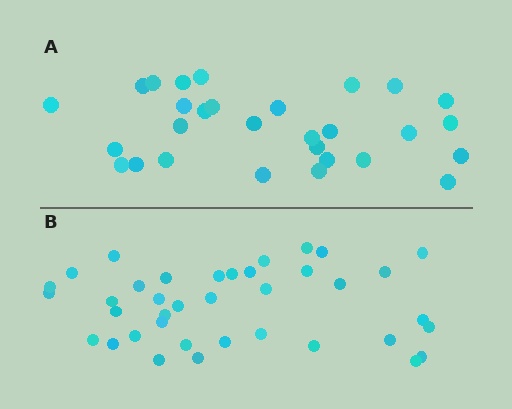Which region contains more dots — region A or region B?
Region B (the bottom region) has more dots.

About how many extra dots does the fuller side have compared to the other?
Region B has roughly 8 or so more dots than region A.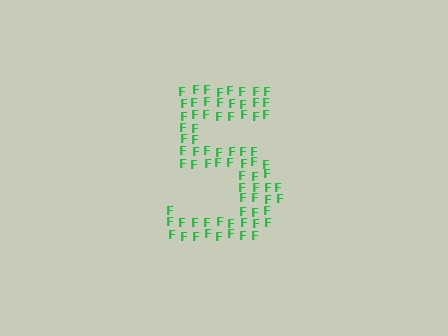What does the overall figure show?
The overall figure shows the digit 5.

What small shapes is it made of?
It is made of small letter F's.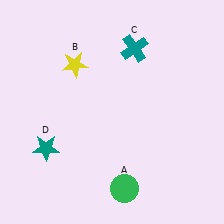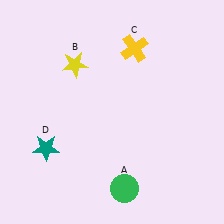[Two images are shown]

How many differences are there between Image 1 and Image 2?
There is 1 difference between the two images.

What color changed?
The cross (C) changed from teal in Image 1 to yellow in Image 2.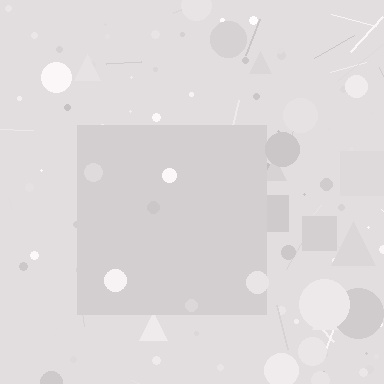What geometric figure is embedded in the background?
A square is embedded in the background.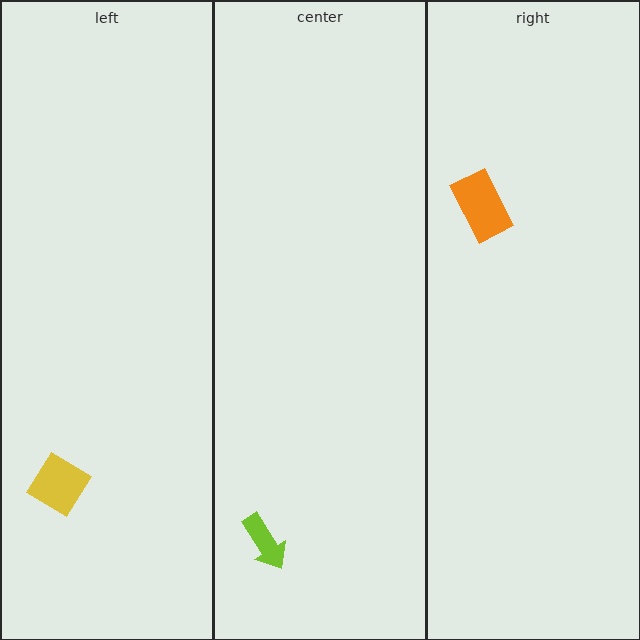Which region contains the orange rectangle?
The right region.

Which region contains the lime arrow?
The center region.